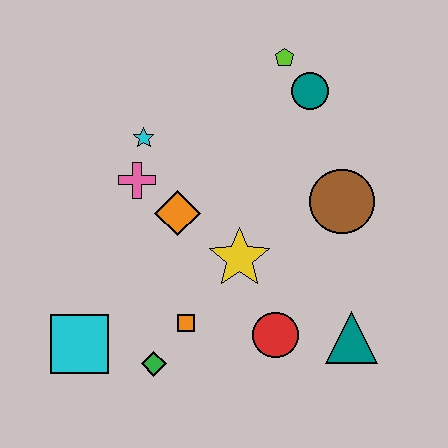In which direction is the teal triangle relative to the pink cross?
The teal triangle is to the right of the pink cross.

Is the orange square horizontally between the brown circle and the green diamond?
Yes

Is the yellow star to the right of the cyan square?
Yes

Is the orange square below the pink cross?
Yes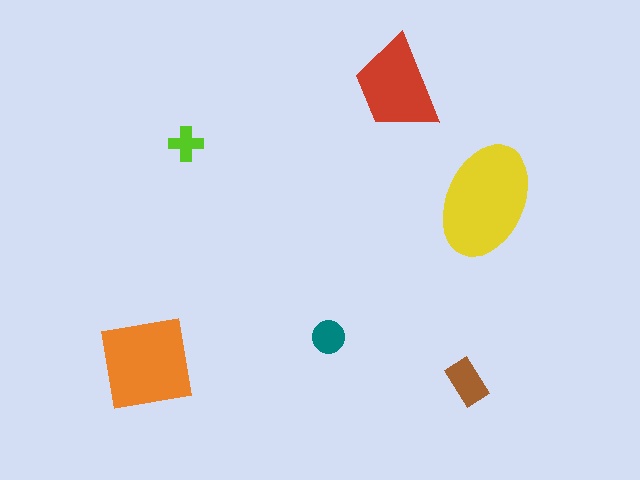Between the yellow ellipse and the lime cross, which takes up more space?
The yellow ellipse.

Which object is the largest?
The yellow ellipse.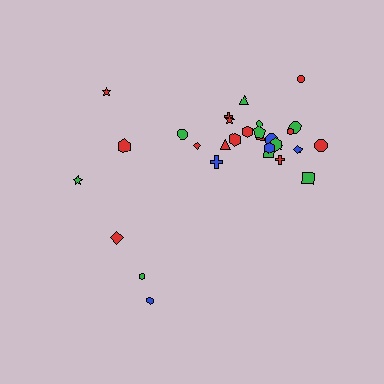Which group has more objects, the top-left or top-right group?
The top-right group.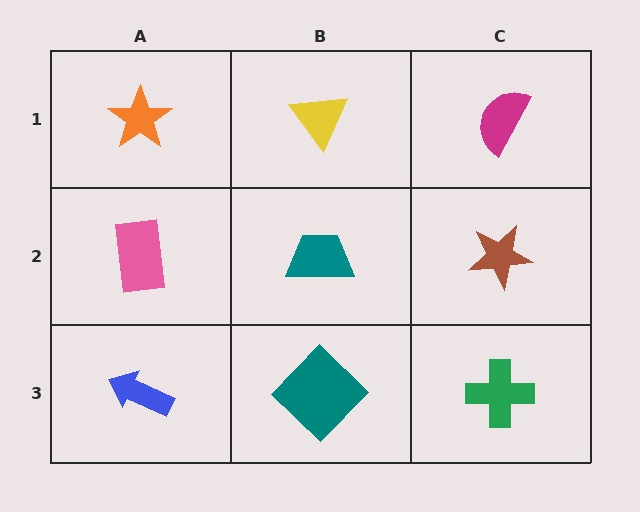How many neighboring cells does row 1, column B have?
3.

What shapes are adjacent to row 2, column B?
A yellow triangle (row 1, column B), a teal diamond (row 3, column B), a pink rectangle (row 2, column A), a brown star (row 2, column C).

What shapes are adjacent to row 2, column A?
An orange star (row 1, column A), a blue arrow (row 3, column A), a teal trapezoid (row 2, column B).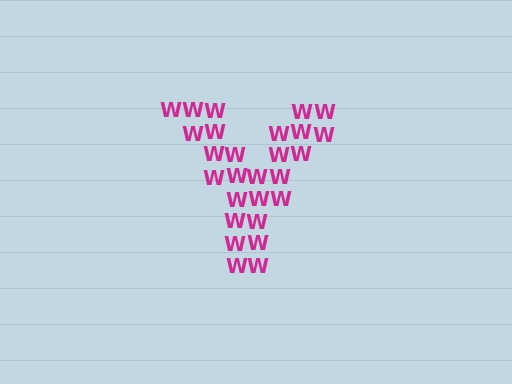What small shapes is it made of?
It is made of small letter W's.